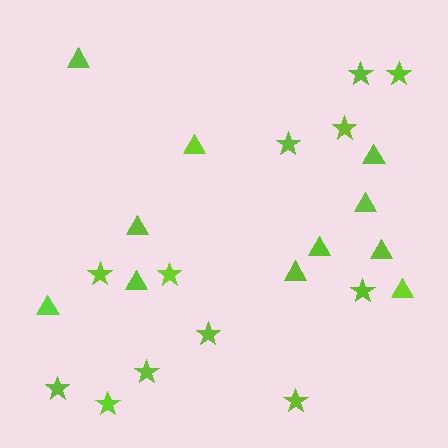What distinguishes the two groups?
There are 2 groups: one group of stars (12) and one group of triangles (11).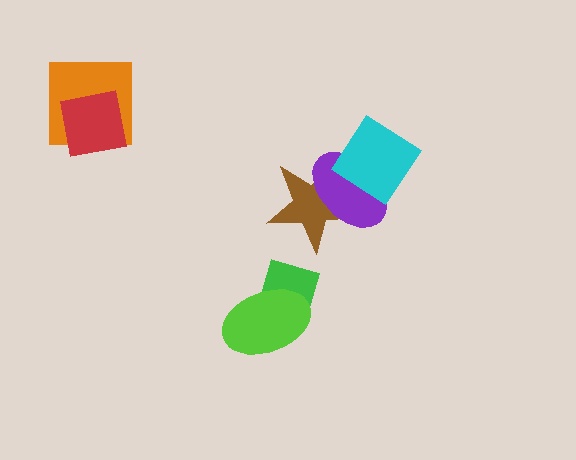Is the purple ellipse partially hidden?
Yes, it is partially covered by another shape.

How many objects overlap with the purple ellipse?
2 objects overlap with the purple ellipse.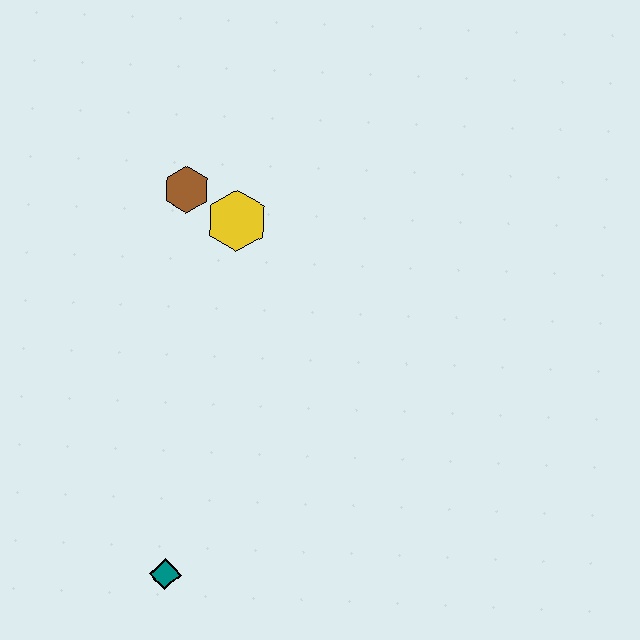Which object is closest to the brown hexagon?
The yellow hexagon is closest to the brown hexagon.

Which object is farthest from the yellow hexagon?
The teal diamond is farthest from the yellow hexagon.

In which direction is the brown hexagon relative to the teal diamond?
The brown hexagon is above the teal diamond.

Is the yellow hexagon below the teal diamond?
No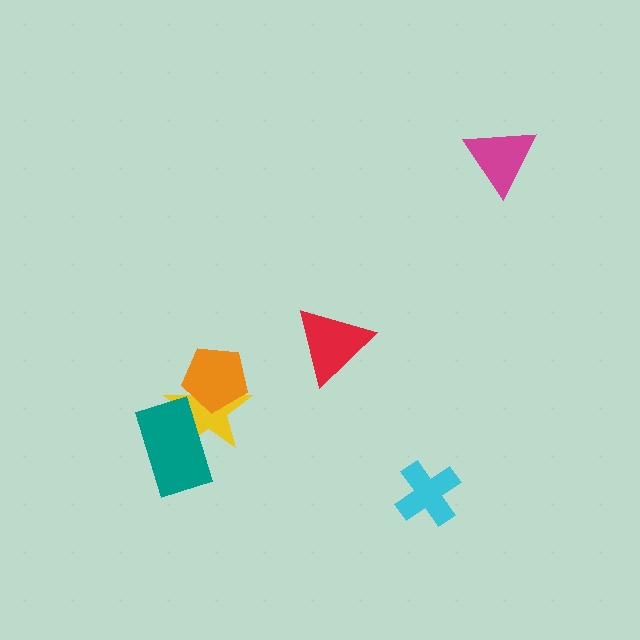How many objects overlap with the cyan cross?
0 objects overlap with the cyan cross.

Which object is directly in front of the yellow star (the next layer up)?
The orange pentagon is directly in front of the yellow star.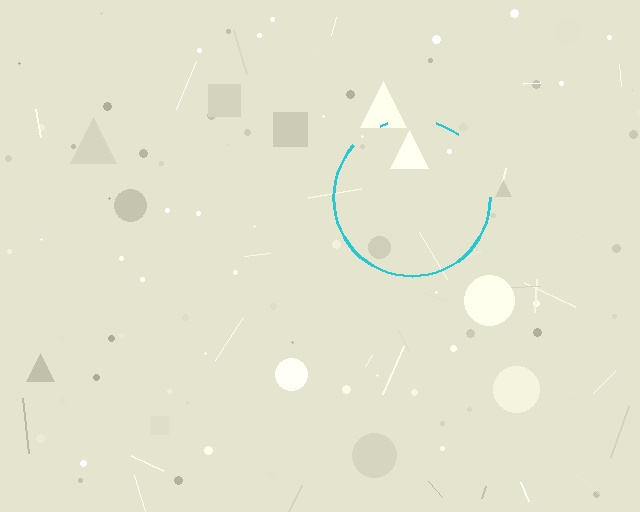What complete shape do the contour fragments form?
The contour fragments form a circle.